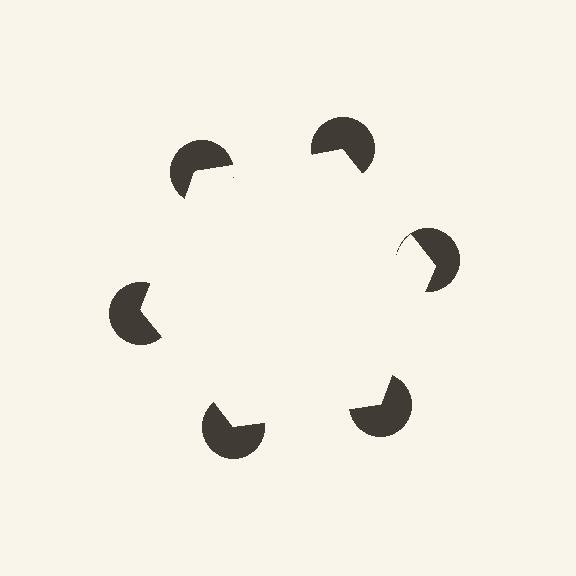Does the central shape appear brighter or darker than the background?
It typically appears slightly brighter than the background, even though no actual brightness change is drawn.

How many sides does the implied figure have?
6 sides.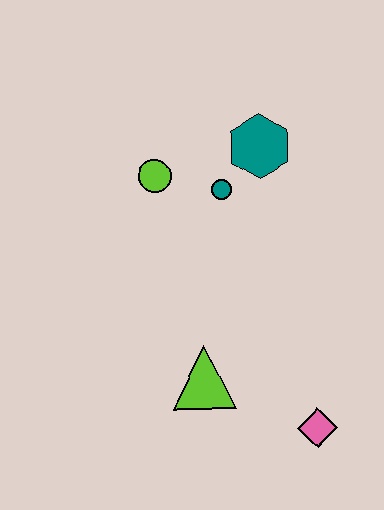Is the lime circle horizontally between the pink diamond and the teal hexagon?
No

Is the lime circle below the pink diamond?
No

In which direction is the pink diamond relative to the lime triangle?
The pink diamond is to the right of the lime triangle.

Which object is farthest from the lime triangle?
The teal hexagon is farthest from the lime triangle.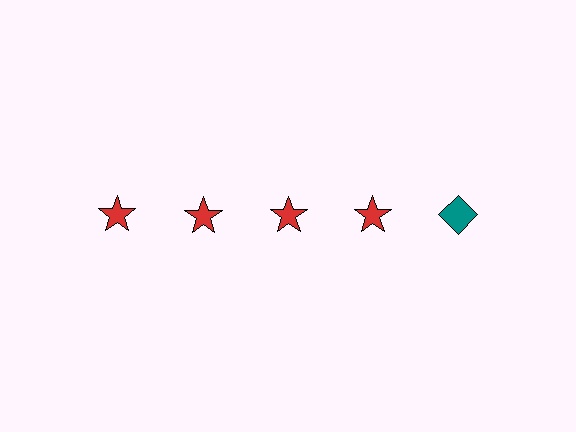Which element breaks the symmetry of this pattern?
The teal diamond in the top row, rightmost column breaks the symmetry. All other shapes are red stars.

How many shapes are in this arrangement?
There are 5 shapes arranged in a grid pattern.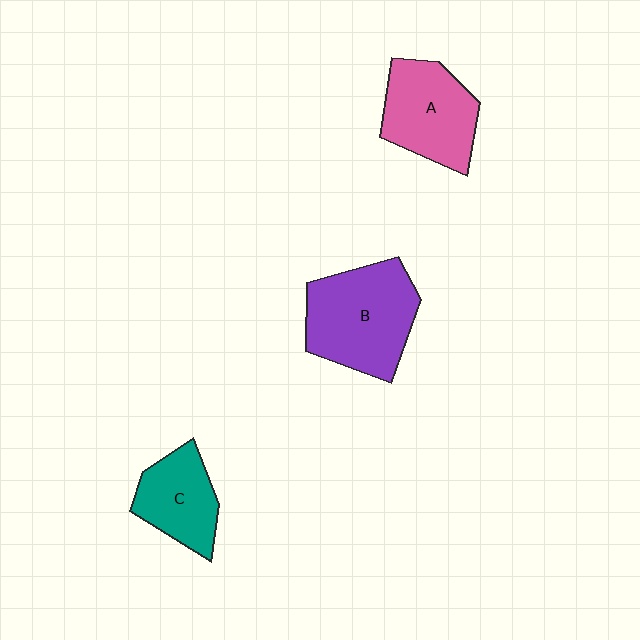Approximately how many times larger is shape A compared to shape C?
Approximately 1.3 times.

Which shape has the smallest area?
Shape C (teal).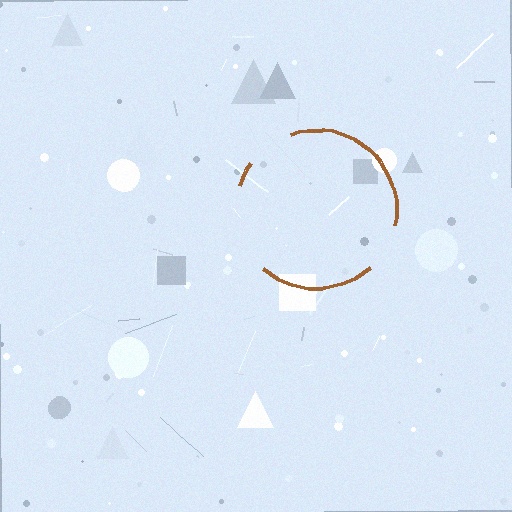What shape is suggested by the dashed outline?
The dashed outline suggests a circle.